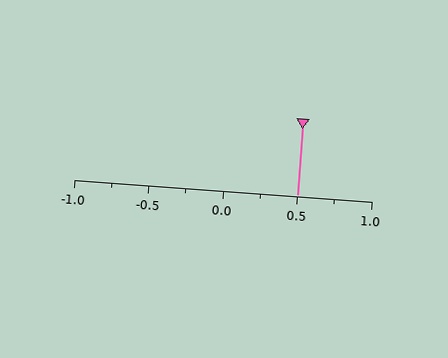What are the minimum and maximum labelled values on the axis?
The axis runs from -1.0 to 1.0.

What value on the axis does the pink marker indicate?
The marker indicates approximately 0.5.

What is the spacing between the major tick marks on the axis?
The major ticks are spaced 0.5 apart.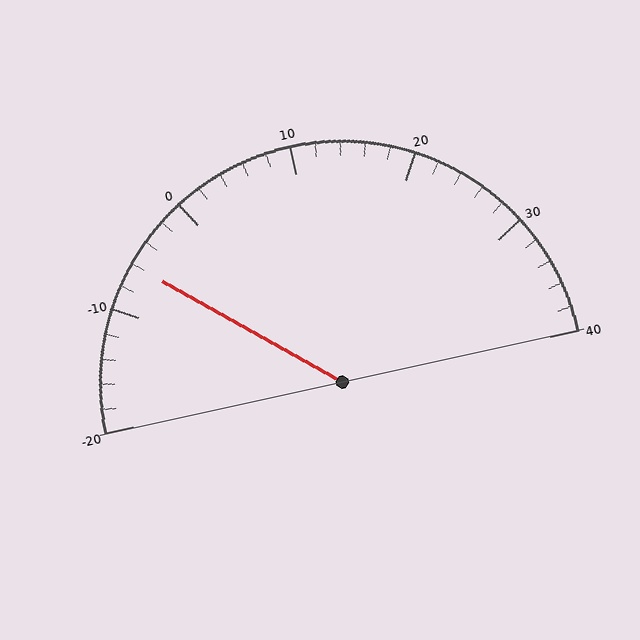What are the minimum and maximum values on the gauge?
The gauge ranges from -20 to 40.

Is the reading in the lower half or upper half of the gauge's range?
The reading is in the lower half of the range (-20 to 40).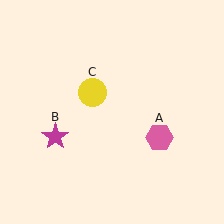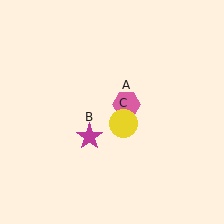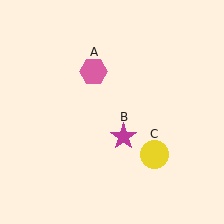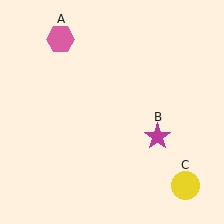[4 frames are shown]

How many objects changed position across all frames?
3 objects changed position: pink hexagon (object A), magenta star (object B), yellow circle (object C).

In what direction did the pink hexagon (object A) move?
The pink hexagon (object A) moved up and to the left.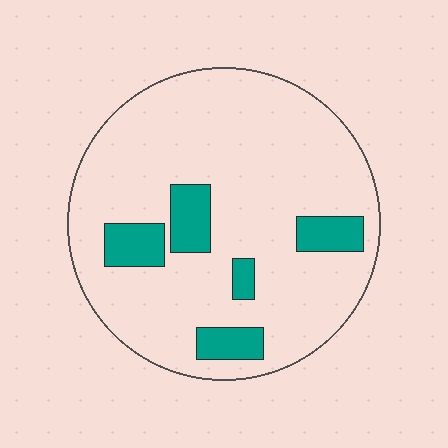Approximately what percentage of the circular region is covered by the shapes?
Approximately 15%.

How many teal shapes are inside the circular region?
5.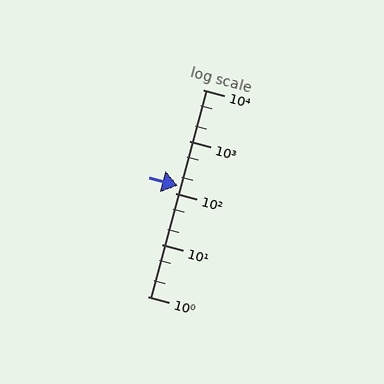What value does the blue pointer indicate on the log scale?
The pointer indicates approximately 140.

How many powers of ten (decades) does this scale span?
The scale spans 4 decades, from 1 to 10000.